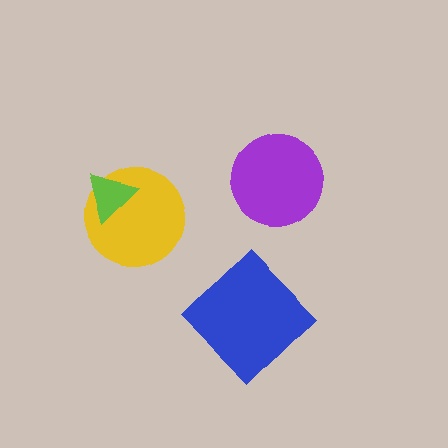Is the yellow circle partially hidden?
Yes, it is partially covered by another shape.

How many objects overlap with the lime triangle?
1 object overlaps with the lime triangle.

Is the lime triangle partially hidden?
No, no other shape covers it.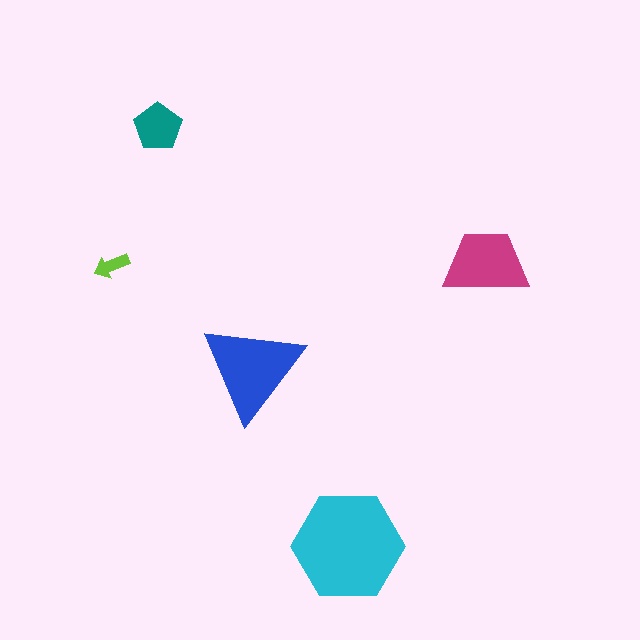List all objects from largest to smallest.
The cyan hexagon, the blue triangle, the magenta trapezoid, the teal pentagon, the lime arrow.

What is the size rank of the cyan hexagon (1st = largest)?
1st.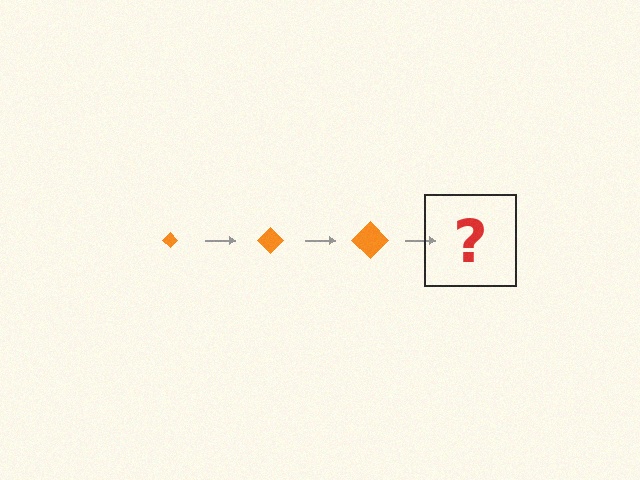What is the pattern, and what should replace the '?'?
The pattern is that the diamond gets progressively larger each step. The '?' should be an orange diamond, larger than the previous one.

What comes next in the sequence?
The next element should be an orange diamond, larger than the previous one.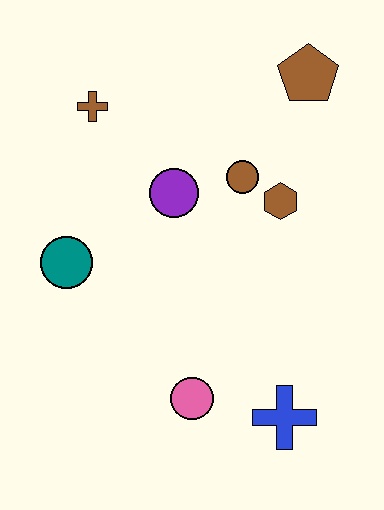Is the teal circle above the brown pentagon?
No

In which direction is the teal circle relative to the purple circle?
The teal circle is to the left of the purple circle.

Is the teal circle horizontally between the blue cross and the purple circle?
No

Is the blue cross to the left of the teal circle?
No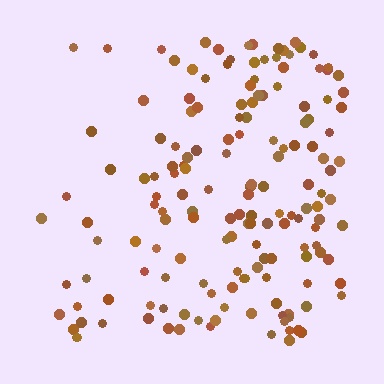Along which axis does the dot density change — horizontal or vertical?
Horizontal.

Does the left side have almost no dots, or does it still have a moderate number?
Still a moderate number, just noticeably fewer than the right.